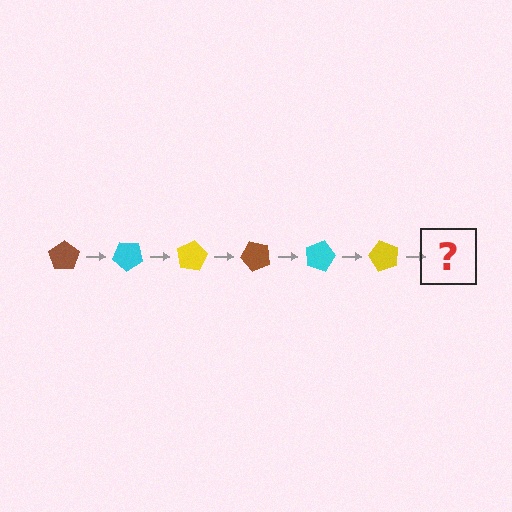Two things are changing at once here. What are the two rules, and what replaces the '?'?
The two rules are that it rotates 40 degrees each step and the color cycles through brown, cyan, and yellow. The '?' should be a brown pentagon, rotated 240 degrees from the start.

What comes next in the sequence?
The next element should be a brown pentagon, rotated 240 degrees from the start.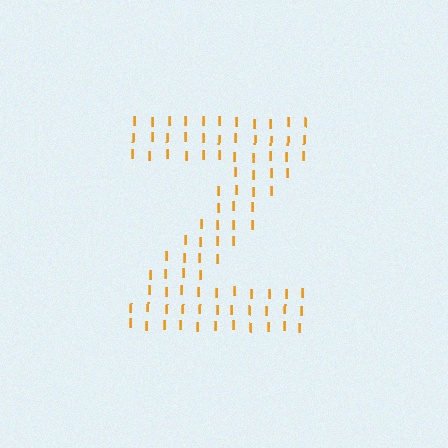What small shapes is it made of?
It is made of small letter I's.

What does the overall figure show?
The overall figure shows the letter Z.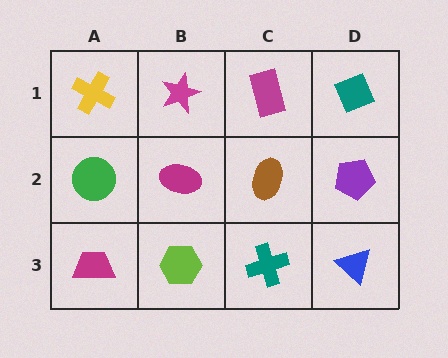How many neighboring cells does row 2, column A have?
3.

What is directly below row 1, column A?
A green circle.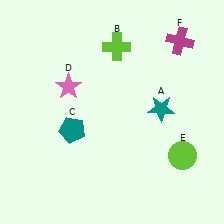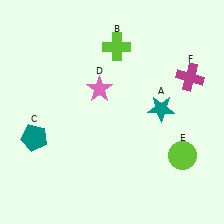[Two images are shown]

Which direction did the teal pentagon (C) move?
The teal pentagon (C) moved left.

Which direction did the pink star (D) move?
The pink star (D) moved right.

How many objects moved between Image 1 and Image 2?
3 objects moved between the two images.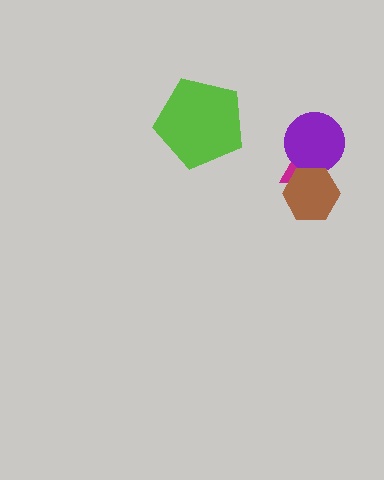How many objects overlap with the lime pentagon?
0 objects overlap with the lime pentagon.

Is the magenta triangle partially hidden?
Yes, it is partially covered by another shape.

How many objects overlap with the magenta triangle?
2 objects overlap with the magenta triangle.